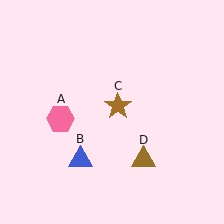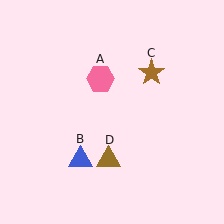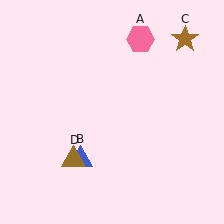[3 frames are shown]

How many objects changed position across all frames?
3 objects changed position: pink hexagon (object A), brown star (object C), brown triangle (object D).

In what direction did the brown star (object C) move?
The brown star (object C) moved up and to the right.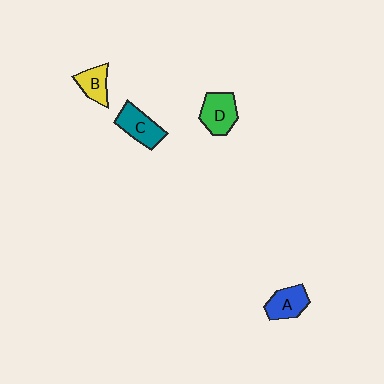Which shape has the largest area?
Shape D (green).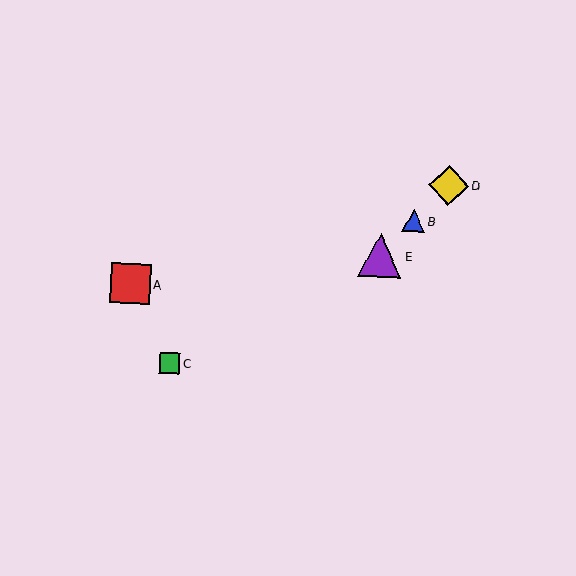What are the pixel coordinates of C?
Object C is at (170, 363).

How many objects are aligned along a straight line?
3 objects (B, D, E) are aligned along a straight line.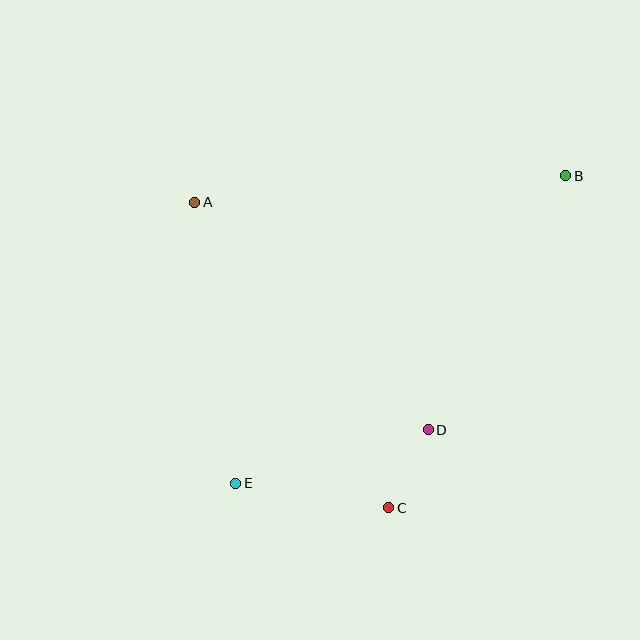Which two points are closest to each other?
Points C and D are closest to each other.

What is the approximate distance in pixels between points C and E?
The distance between C and E is approximately 154 pixels.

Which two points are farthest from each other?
Points B and E are farthest from each other.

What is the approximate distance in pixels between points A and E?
The distance between A and E is approximately 284 pixels.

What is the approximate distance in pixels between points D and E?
The distance between D and E is approximately 200 pixels.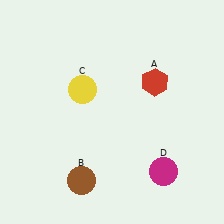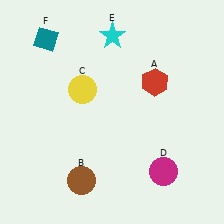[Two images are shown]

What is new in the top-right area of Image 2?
A cyan star (E) was added in the top-right area of Image 2.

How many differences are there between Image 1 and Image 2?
There are 2 differences between the two images.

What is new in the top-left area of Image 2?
A teal diamond (F) was added in the top-left area of Image 2.